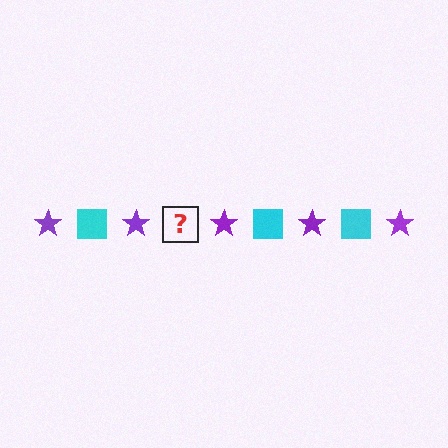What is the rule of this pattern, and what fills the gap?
The rule is that the pattern alternates between purple star and cyan square. The gap should be filled with a cyan square.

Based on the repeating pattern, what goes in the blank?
The blank should be a cyan square.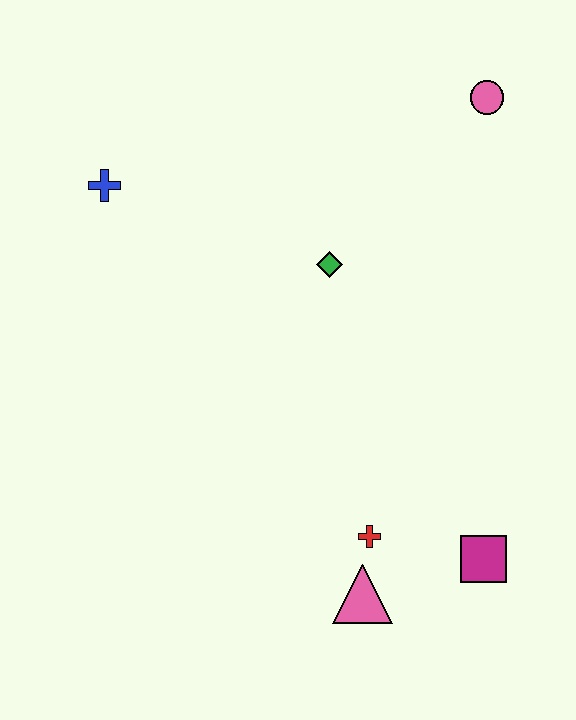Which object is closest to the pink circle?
The green diamond is closest to the pink circle.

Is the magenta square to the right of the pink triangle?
Yes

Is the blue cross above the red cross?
Yes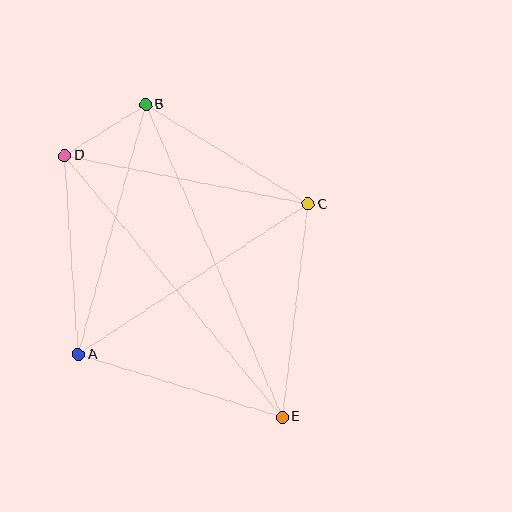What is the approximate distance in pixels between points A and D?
The distance between A and D is approximately 199 pixels.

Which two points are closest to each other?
Points B and D are closest to each other.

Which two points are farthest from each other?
Points B and E are farthest from each other.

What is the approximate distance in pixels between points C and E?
The distance between C and E is approximately 215 pixels.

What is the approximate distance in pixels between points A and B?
The distance between A and B is approximately 259 pixels.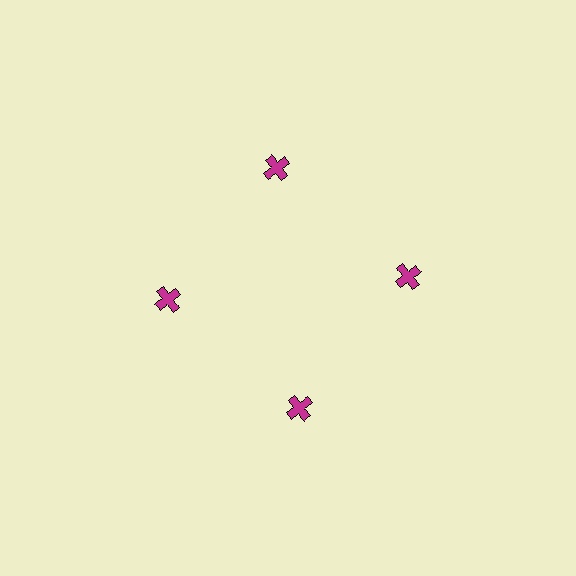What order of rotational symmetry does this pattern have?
This pattern has 4-fold rotational symmetry.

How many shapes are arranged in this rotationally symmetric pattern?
There are 4 shapes, arranged in 4 groups of 1.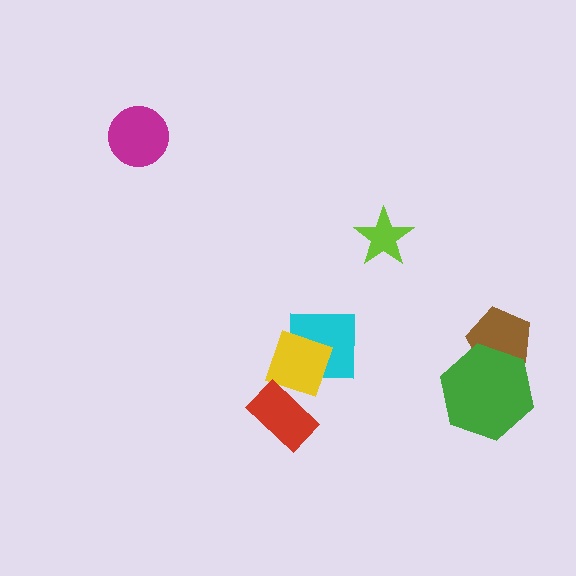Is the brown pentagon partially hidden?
Yes, it is partially covered by another shape.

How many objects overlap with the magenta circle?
0 objects overlap with the magenta circle.